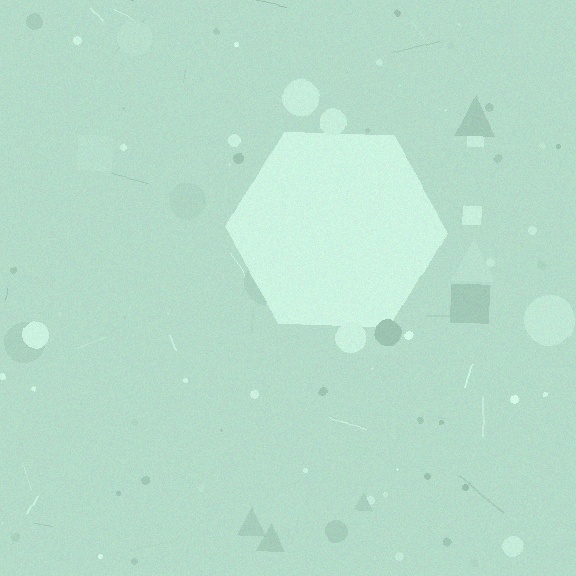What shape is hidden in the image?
A hexagon is hidden in the image.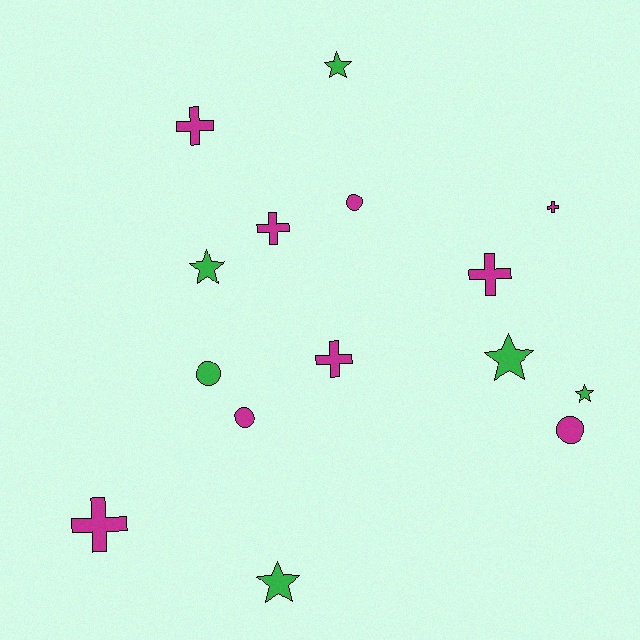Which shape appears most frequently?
Cross, with 6 objects.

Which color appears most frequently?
Magenta, with 9 objects.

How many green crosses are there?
There are no green crosses.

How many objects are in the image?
There are 15 objects.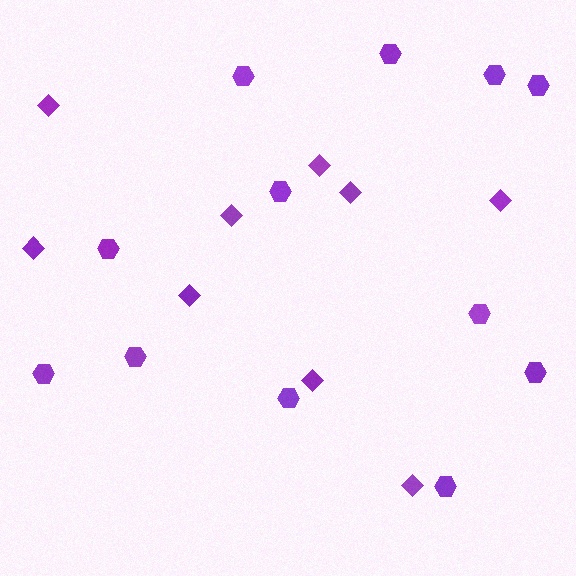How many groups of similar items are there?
There are 2 groups: one group of hexagons (12) and one group of diamonds (9).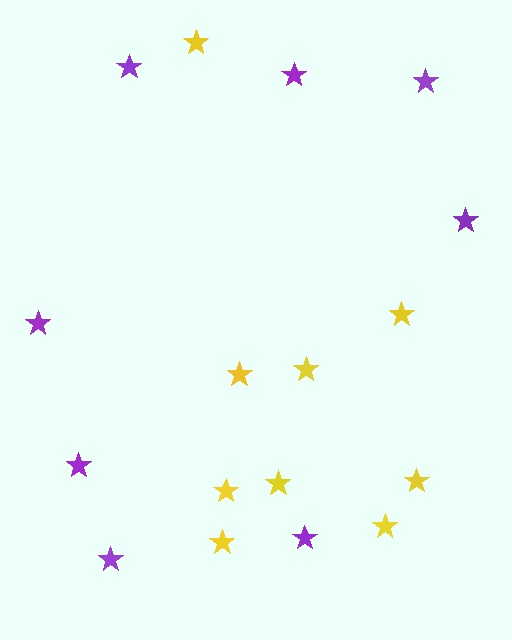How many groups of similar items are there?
There are 2 groups: one group of yellow stars (9) and one group of purple stars (8).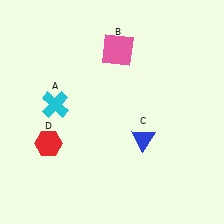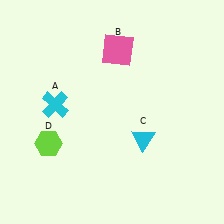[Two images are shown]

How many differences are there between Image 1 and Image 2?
There are 2 differences between the two images.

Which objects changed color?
C changed from blue to cyan. D changed from red to lime.